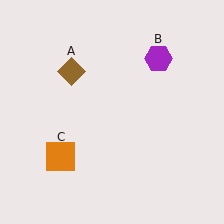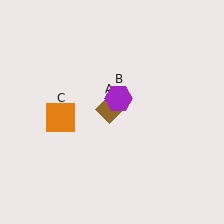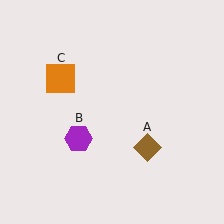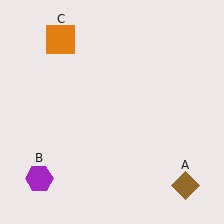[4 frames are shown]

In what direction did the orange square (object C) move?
The orange square (object C) moved up.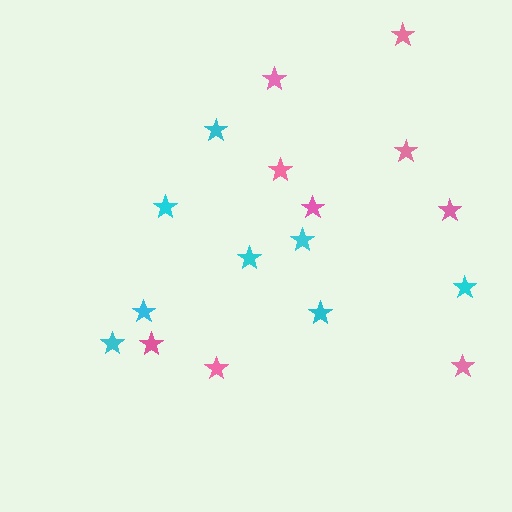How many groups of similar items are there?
There are 2 groups: one group of pink stars (9) and one group of cyan stars (8).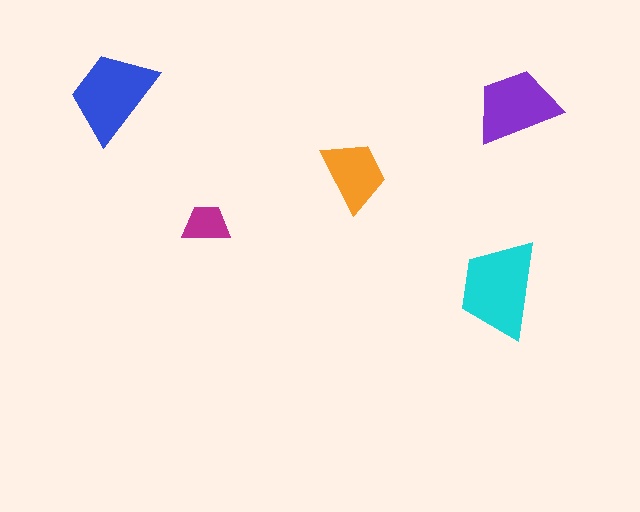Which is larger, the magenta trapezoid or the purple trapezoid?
The purple one.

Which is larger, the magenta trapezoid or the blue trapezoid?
The blue one.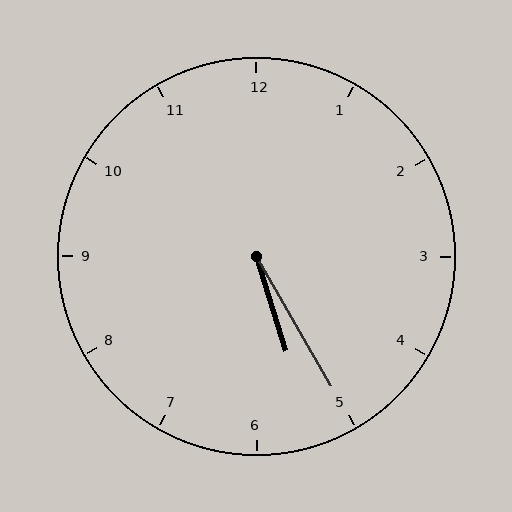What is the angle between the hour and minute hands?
Approximately 12 degrees.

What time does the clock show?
5:25.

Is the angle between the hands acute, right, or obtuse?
It is acute.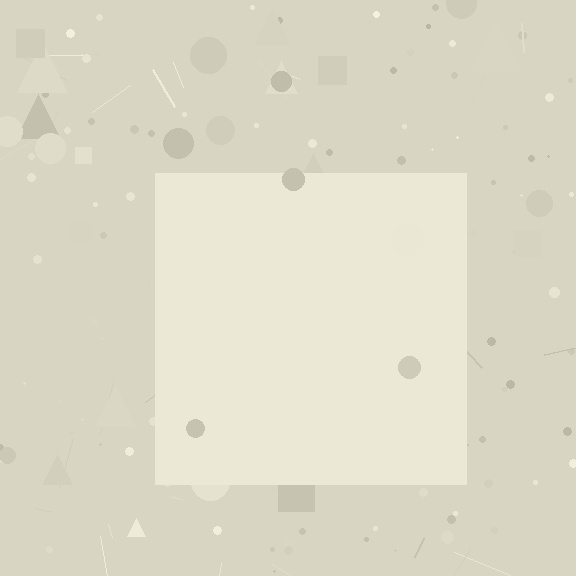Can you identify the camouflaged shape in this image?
The camouflaged shape is a square.